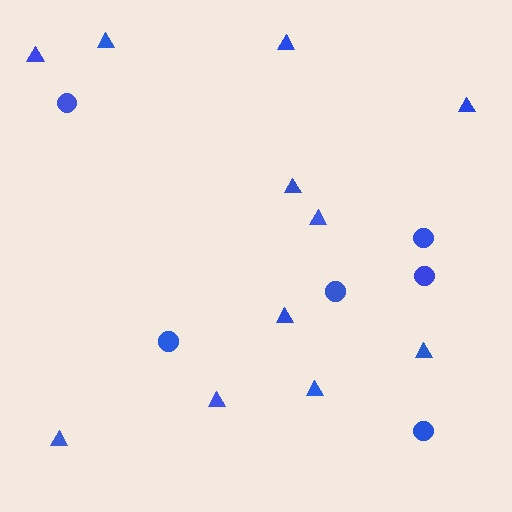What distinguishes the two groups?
There are 2 groups: one group of triangles (11) and one group of circles (6).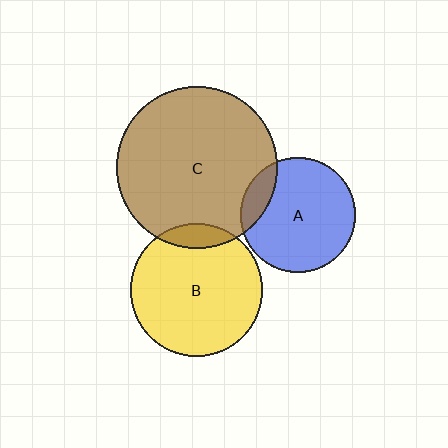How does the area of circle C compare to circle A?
Approximately 2.0 times.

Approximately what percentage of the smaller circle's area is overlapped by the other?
Approximately 15%.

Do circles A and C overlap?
Yes.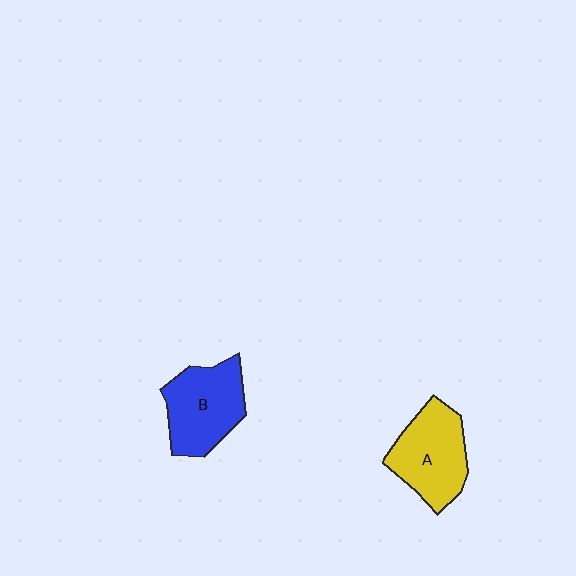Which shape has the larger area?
Shape B (blue).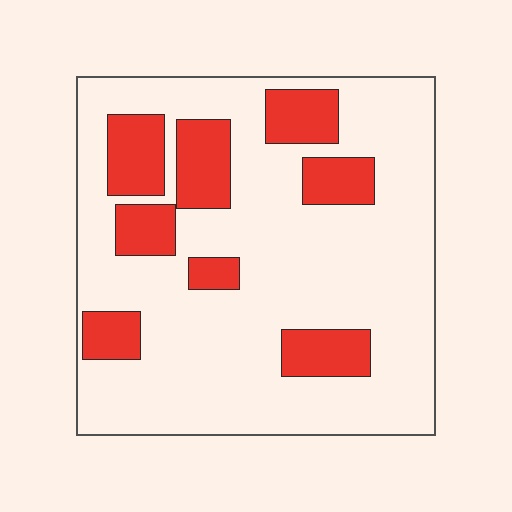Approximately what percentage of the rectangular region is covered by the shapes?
Approximately 25%.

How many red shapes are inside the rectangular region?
8.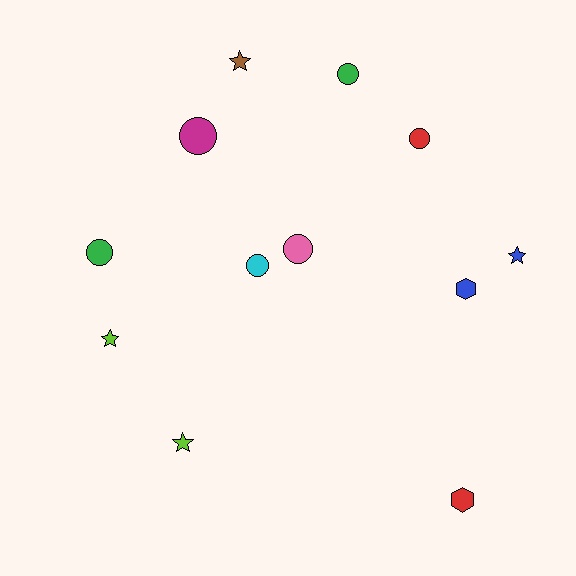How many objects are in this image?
There are 12 objects.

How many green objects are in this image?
There are 2 green objects.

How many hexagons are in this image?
There are 2 hexagons.